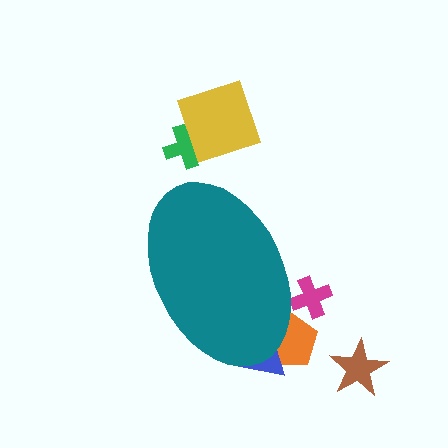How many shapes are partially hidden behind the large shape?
3 shapes are partially hidden.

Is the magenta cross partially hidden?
Yes, the magenta cross is partially hidden behind the teal ellipse.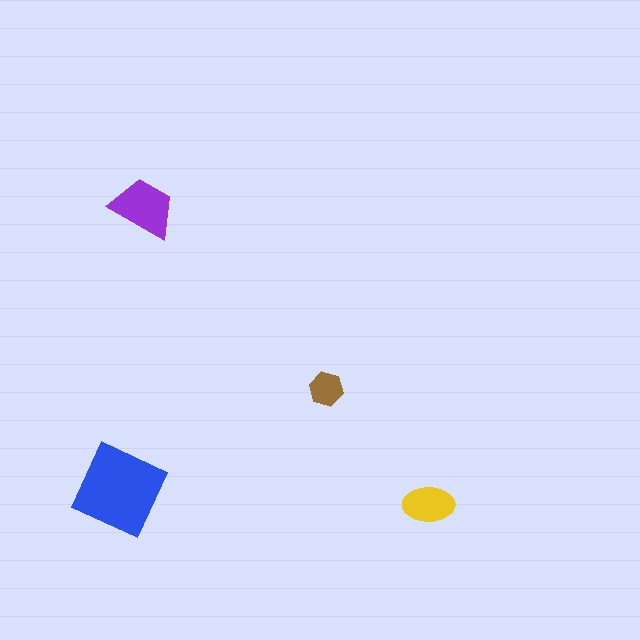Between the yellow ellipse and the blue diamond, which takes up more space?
The blue diamond.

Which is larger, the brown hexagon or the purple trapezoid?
The purple trapezoid.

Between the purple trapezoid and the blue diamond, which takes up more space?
The blue diamond.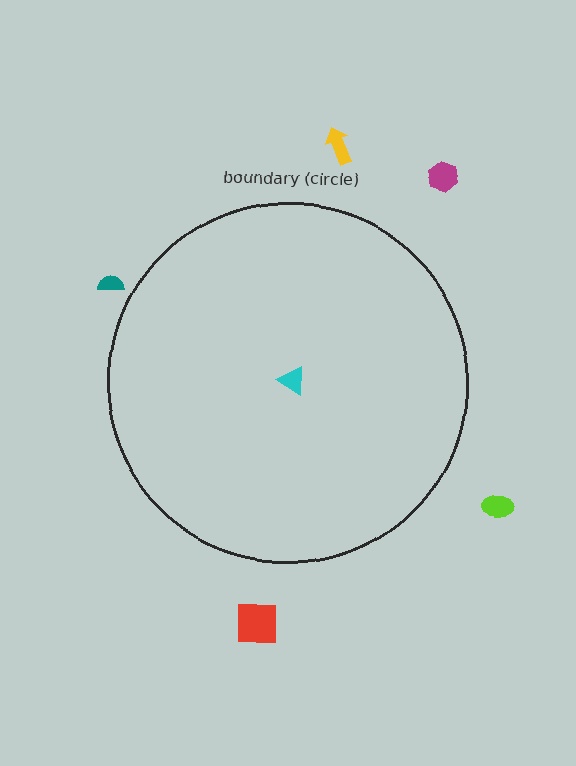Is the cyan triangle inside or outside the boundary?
Inside.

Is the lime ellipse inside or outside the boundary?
Outside.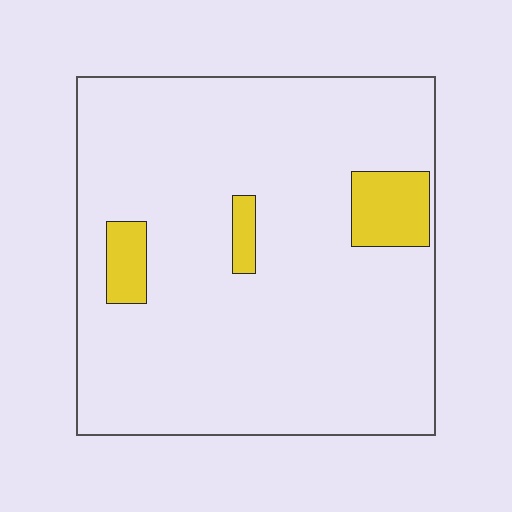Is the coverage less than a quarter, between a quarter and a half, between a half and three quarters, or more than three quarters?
Less than a quarter.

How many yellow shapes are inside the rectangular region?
3.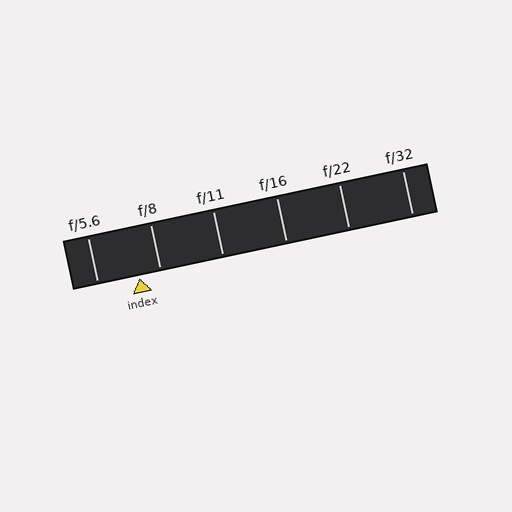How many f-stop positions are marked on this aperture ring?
There are 6 f-stop positions marked.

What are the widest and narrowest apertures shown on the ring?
The widest aperture shown is f/5.6 and the narrowest is f/32.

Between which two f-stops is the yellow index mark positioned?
The index mark is between f/5.6 and f/8.